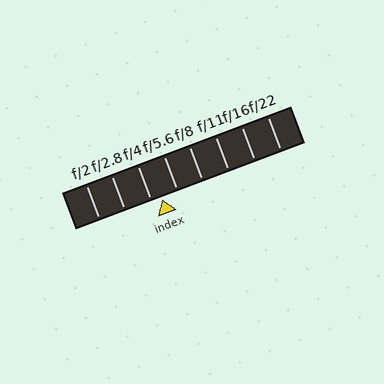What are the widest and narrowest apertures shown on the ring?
The widest aperture shown is f/2 and the narrowest is f/22.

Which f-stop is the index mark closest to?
The index mark is closest to f/4.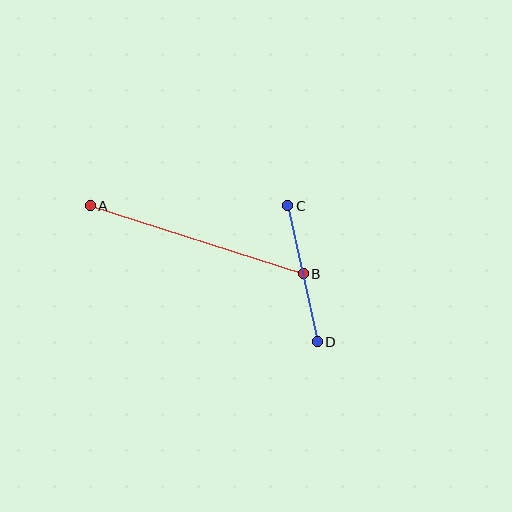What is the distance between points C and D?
The distance is approximately 139 pixels.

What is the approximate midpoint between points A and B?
The midpoint is at approximately (197, 240) pixels.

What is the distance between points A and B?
The distance is approximately 224 pixels.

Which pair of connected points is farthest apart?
Points A and B are farthest apart.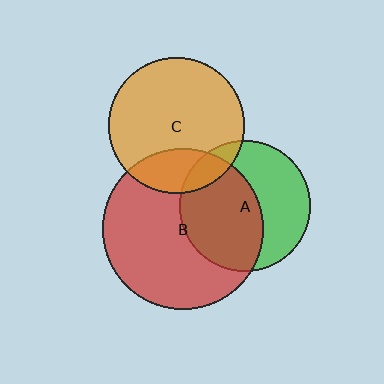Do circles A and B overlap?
Yes.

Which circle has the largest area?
Circle B (red).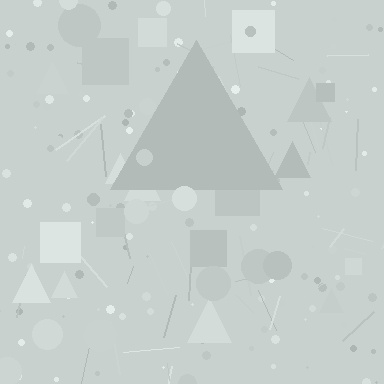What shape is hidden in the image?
A triangle is hidden in the image.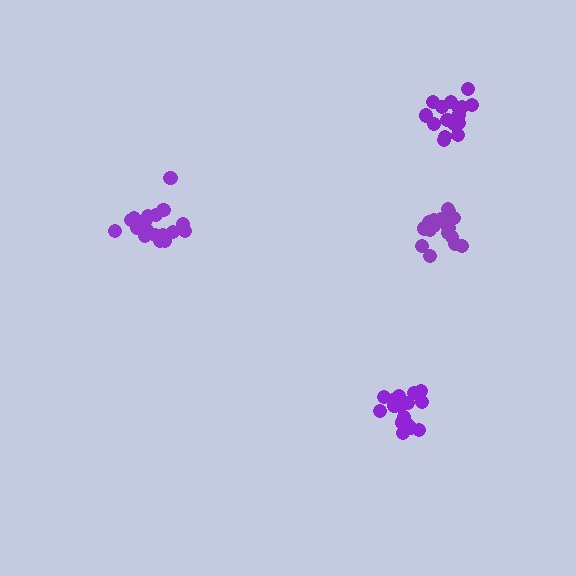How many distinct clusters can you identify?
There are 4 distinct clusters.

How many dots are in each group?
Group 1: 19 dots, Group 2: 16 dots, Group 3: 17 dots, Group 4: 18 dots (70 total).